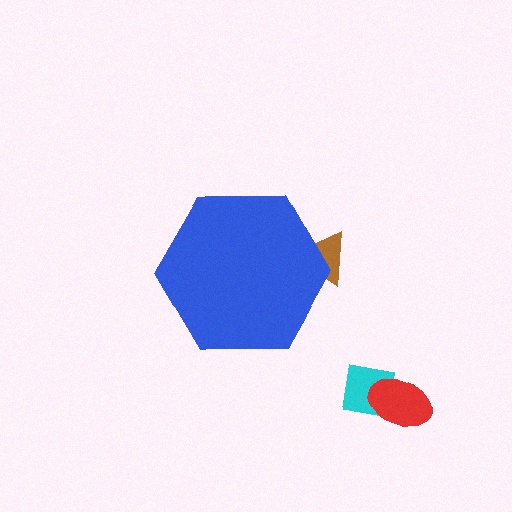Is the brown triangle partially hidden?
Yes, the brown triangle is partially hidden behind the blue hexagon.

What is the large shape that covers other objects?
A blue hexagon.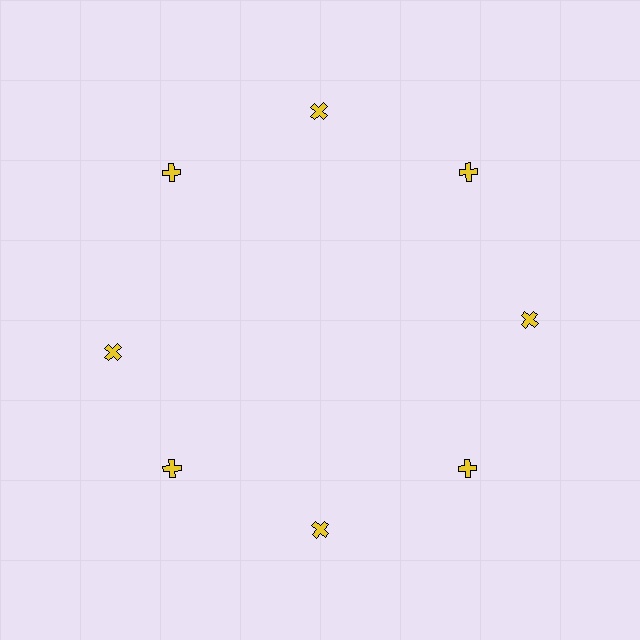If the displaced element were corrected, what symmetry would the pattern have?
It would have 8-fold rotational symmetry — the pattern would map onto itself every 45 degrees.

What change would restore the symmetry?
The symmetry would be restored by rotating it back into even spacing with its neighbors so that all 8 crosses sit at equal angles and equal distance from the center.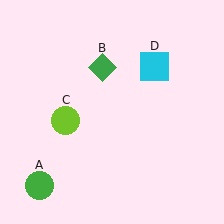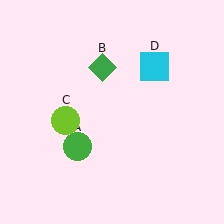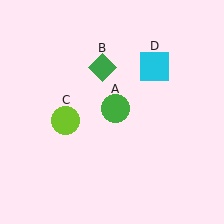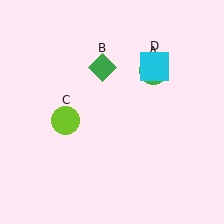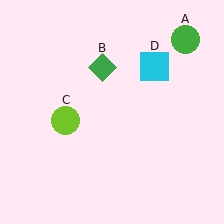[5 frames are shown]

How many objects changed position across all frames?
1 object changed position: green circle (object A).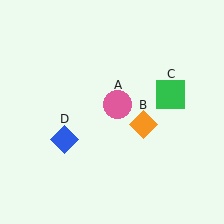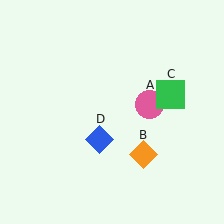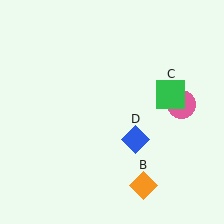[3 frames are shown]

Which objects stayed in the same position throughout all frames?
Green square (object C) remained stationary.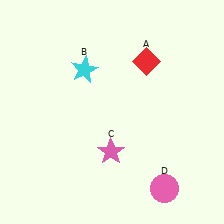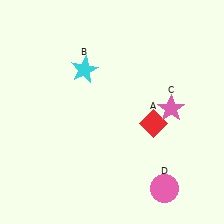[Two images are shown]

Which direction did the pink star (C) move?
The pink star (C) moved right.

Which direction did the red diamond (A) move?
The red diamond (A) moved down.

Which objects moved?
The objects that moved are: the red diamond (A), the pink star (C).